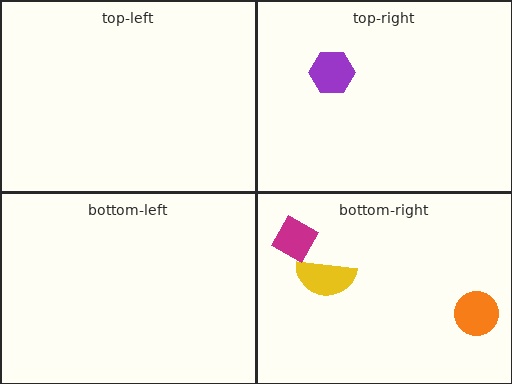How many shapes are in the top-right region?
1.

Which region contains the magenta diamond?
The bottom-right region.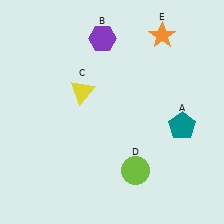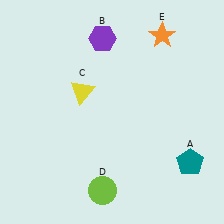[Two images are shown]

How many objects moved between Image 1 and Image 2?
2 objects moved between the two images.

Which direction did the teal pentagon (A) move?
The teal pentagon (A) moved down.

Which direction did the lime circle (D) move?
The lime circle (D) moved left.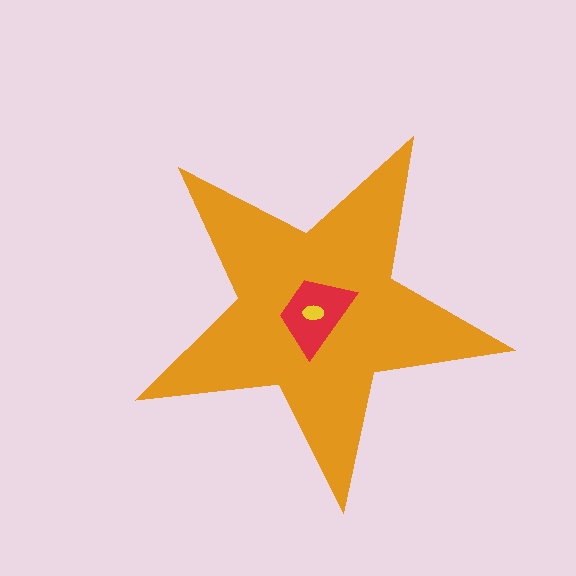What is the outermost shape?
The orange star.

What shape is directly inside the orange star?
The red trapezoid.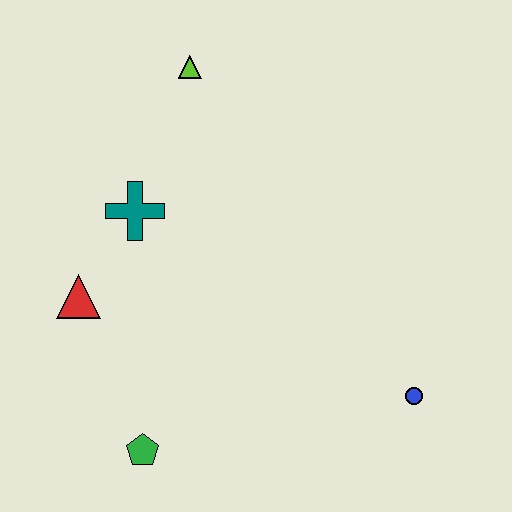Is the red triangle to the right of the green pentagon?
No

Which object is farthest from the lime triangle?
The blue circle is farthest from the lime triangle.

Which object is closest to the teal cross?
The red triangle is closest to the teal cross.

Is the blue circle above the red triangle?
No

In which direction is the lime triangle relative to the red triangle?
The lime triangle is above the red triangle.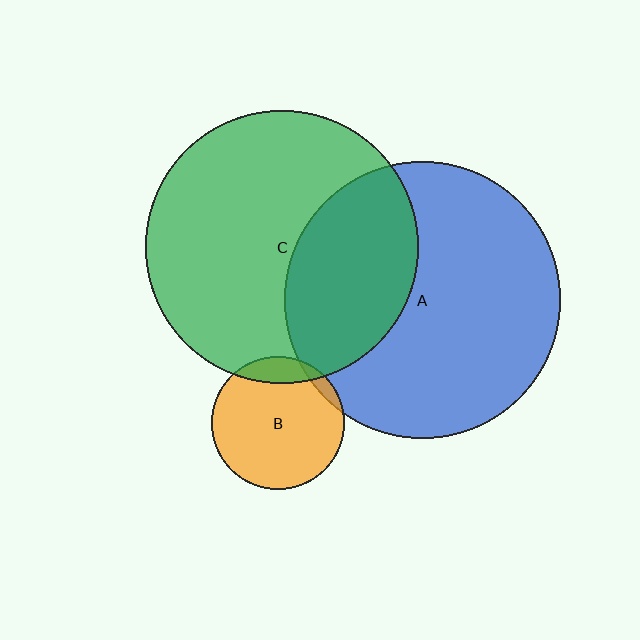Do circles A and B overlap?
Yes.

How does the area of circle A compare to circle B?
Approximately 4.3 times.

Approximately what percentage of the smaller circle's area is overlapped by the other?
Approximately 5%.